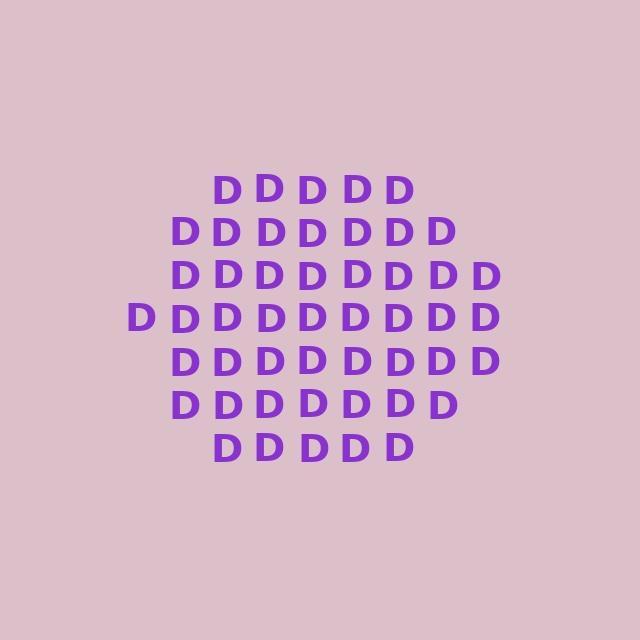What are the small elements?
The small elements are letter D's.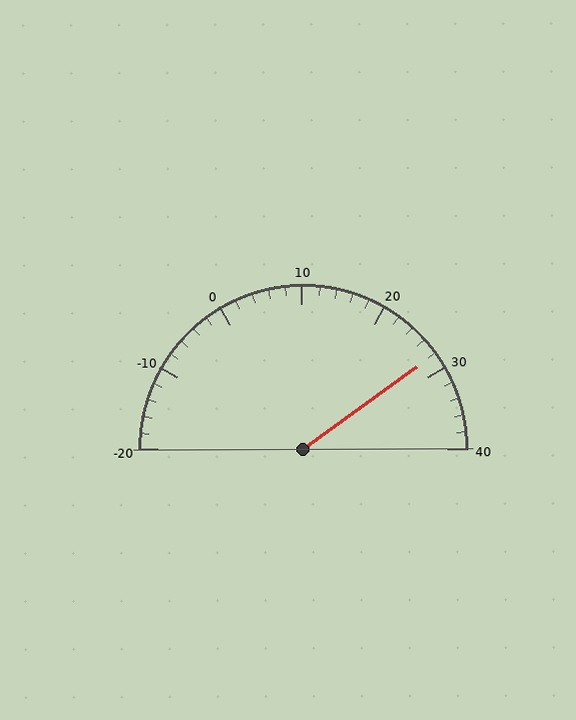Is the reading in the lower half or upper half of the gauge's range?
The reading is in the upper half of the range (-20 to 40).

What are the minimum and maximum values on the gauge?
The gauge ranges from -20 to 40.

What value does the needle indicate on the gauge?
The needle indicates approximately 28.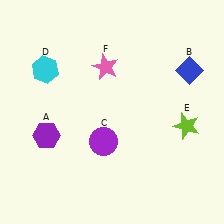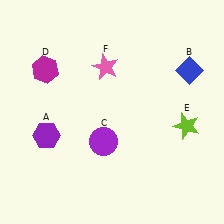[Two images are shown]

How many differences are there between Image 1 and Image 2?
There is 1 difference between the two images.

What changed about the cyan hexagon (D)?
In Image 1, D is cyan. In Image 2, it changed to magenta.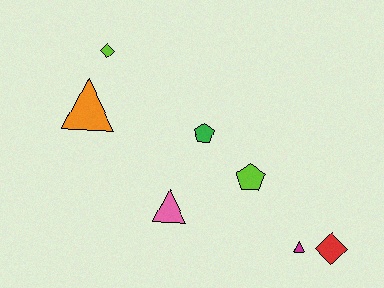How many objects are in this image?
There are 7 objects.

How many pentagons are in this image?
There are 2 pentagons.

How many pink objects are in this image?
There is 1 pink object.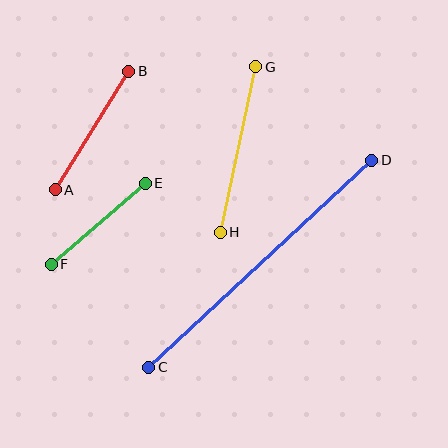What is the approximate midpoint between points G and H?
The midpoint is at approximately (238, 149) pixels.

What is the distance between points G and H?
The distance is approximately 170 pixels.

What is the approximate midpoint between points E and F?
The midpoint is at approximately (98, 224) pixels.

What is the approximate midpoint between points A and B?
The midpoint is at approximately (92, 131) pixels.